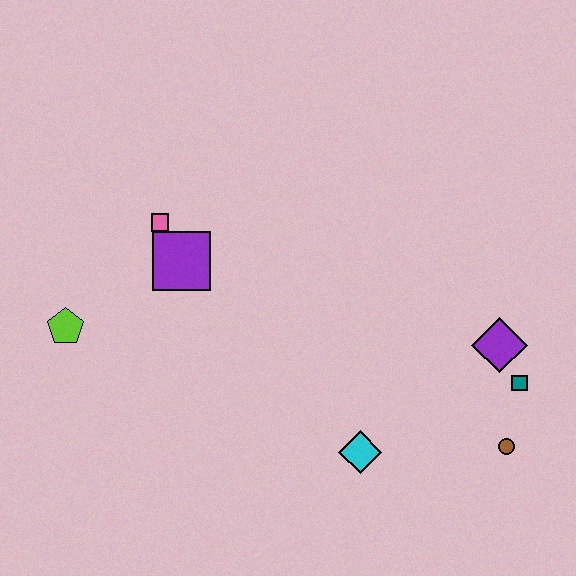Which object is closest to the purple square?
The pink square is closest to the purple square.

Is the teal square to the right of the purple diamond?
Yes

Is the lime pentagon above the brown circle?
Yes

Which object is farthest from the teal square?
The lime pentagon is farthest from the teal square.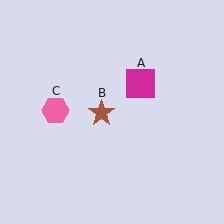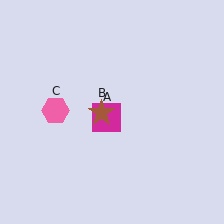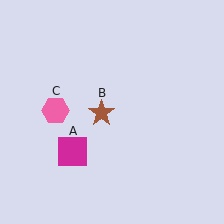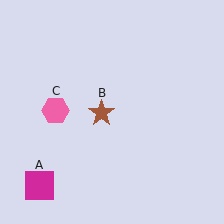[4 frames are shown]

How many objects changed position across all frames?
1 object changed position: magenta square (object A).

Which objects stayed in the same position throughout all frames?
Brown star (object B) and pink hexagon (object C) remained stationary.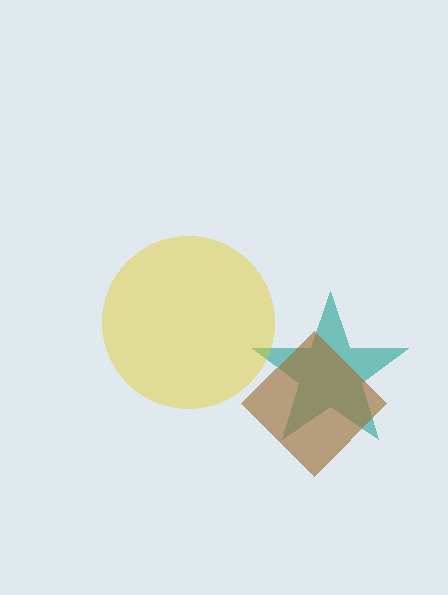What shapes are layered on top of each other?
The layered shapes are: a teal star, a brown diamond, a yellow circle.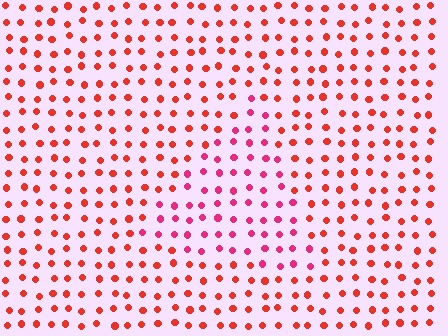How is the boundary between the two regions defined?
The boundary is defined purely by a slight shift in hue (about 31 degrees). Spacing, size, and orientation are identical on both sides.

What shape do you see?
I see a triangle.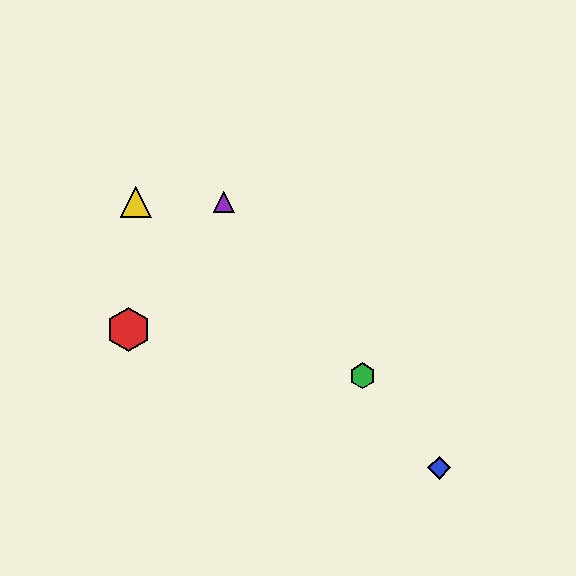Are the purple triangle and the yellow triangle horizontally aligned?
Yes, both are at y≈202.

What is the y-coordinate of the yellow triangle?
The yellow triangle is at y≈202.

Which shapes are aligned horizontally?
The yellow triangle, the purple triangle are aligned horizontally.